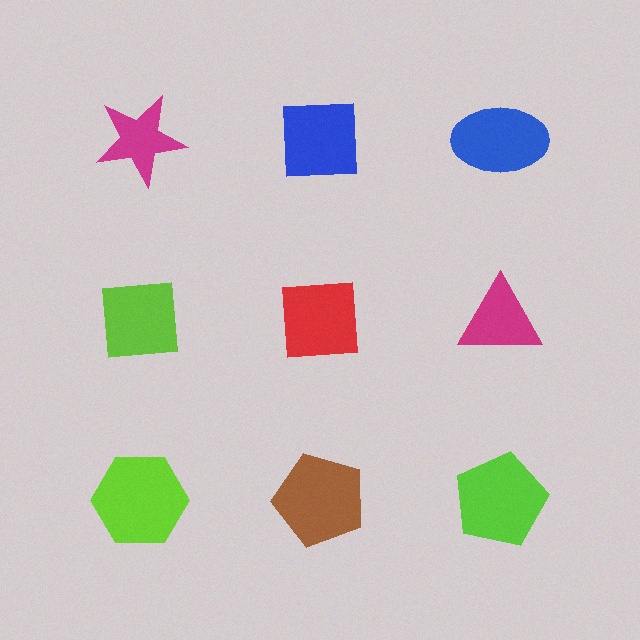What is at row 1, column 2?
A blue square.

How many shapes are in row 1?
3 shapes.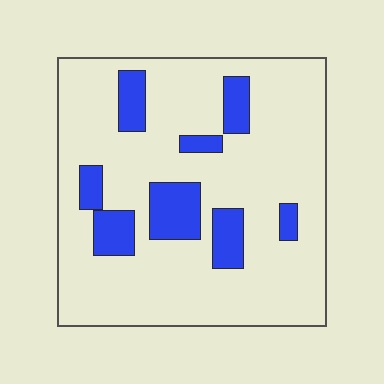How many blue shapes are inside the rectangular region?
8.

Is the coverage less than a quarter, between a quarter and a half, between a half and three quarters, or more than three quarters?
Less than a quarter.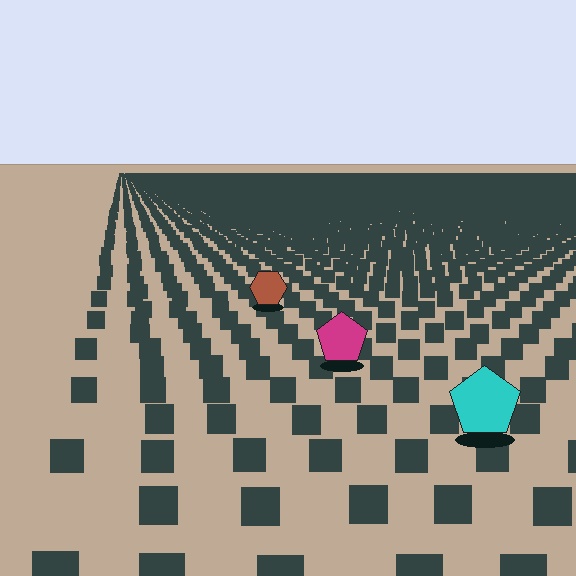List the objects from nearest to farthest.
From nearest to farthest: the cyan pentagon, the magenta pentagon, the brown hexagon.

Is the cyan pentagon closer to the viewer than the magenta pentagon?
Yes. The cyan pentagon is closer — you can tell from the texture gradient: the ground texture is coarser near it.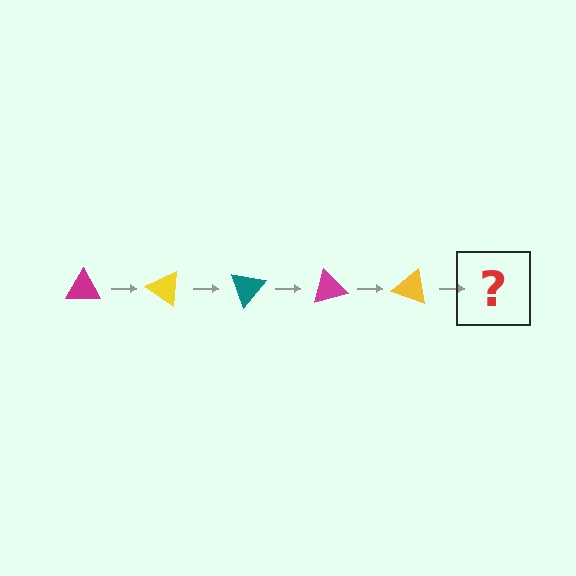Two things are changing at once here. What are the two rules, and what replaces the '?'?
The two rules are that it rotates 35 degrees each step and the color cycles through magenta, yellow, and teal. The '?' should be a teal triangle, rotated 175 degrees from the start.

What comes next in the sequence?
The next element should be a teal triangle, rotated 175 degrees from the start.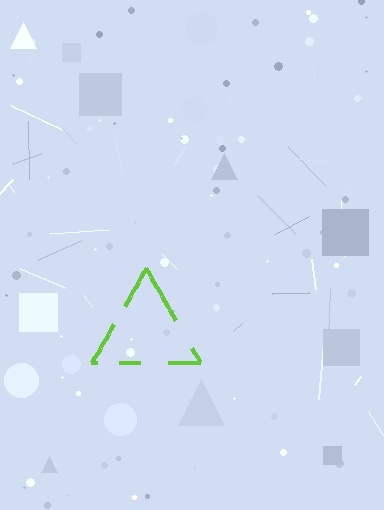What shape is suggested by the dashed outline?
The dashed outline suggests a triangle.